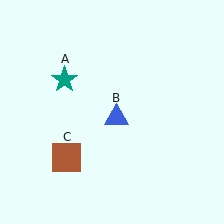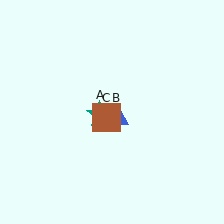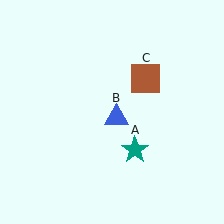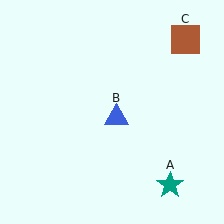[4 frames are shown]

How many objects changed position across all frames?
2 objects changed position: teal star (object A), brown square (object C).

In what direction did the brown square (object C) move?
The brown square (object C) moved up and to the right.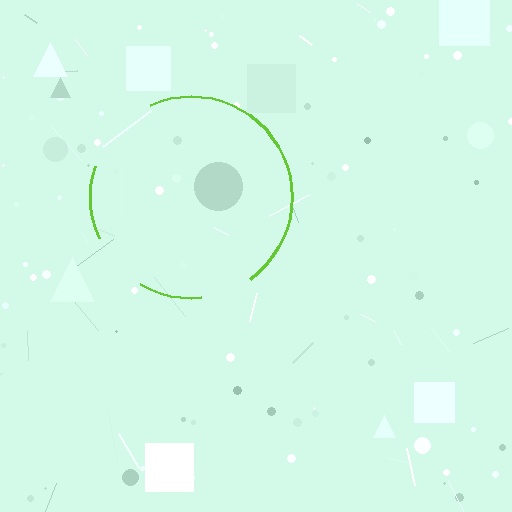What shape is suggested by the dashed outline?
The dashed outline suggests a circle.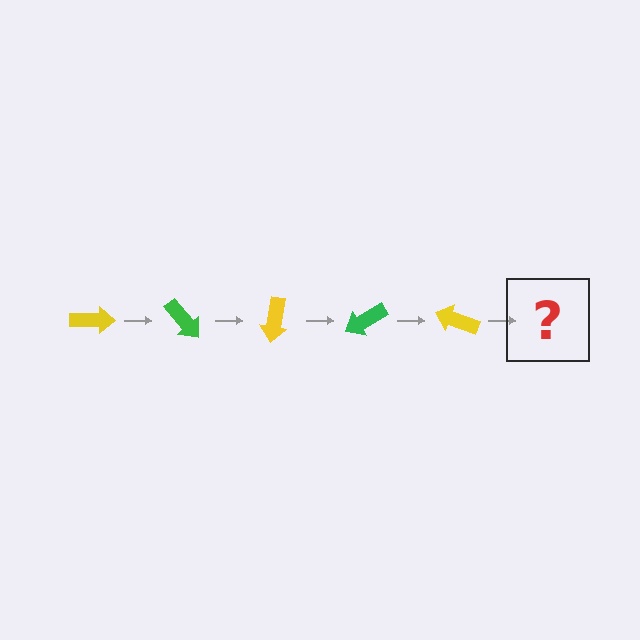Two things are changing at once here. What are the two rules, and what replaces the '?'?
The two rules are that it rotates 50 degrees each step and the color cycles through yellow and green. The '?' should be a green arrow, rotated 250 degrees from the start.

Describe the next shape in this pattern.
It should be a green arrow, rotated 250 degrees from the start.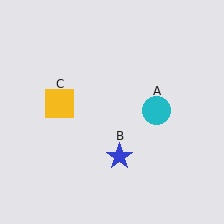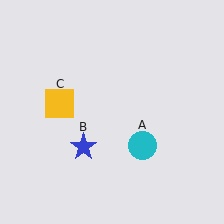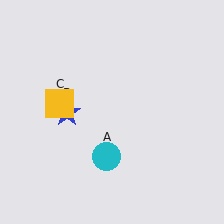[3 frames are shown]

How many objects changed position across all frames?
2 objects changed position: cyan circle (object A), blue star (object B).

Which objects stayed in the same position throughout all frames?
Yellow square (object C) remained stationary.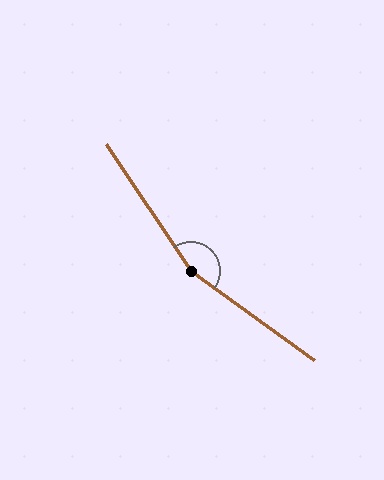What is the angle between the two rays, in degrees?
Approximately 160 degrees.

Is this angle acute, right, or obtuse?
It is obtuse.